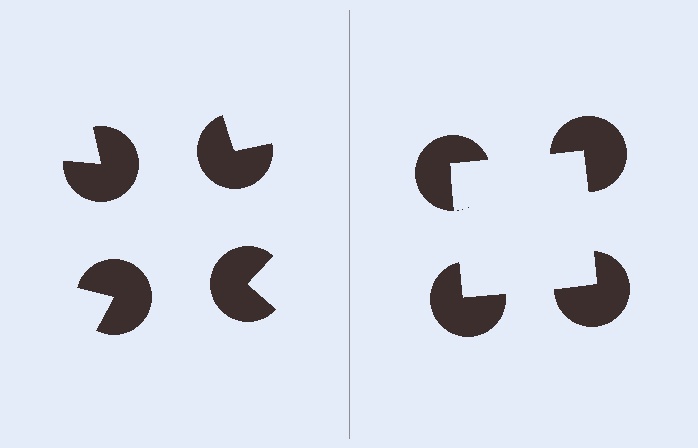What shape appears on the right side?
An illusory square.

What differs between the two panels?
The pac-man discs are positioned identically on both sides; only the wedge orientations differ. On the right they align to a square; on the left they are misaligned.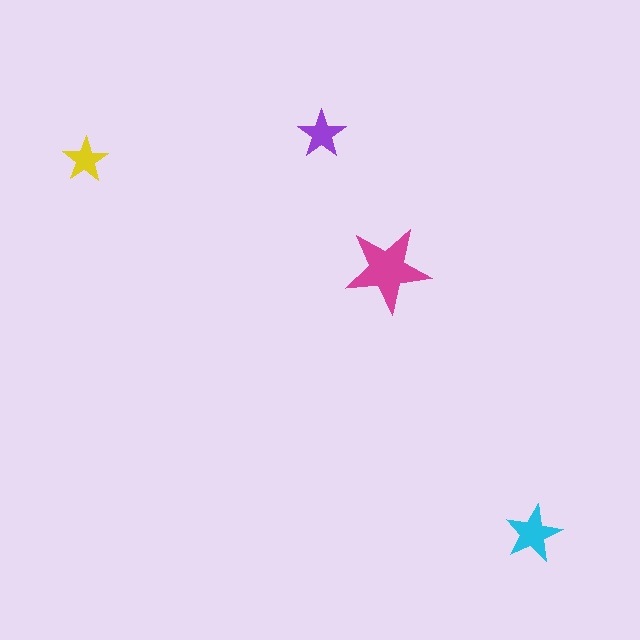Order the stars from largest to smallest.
the magenta one, the cyan one, the purple one, the yellow one.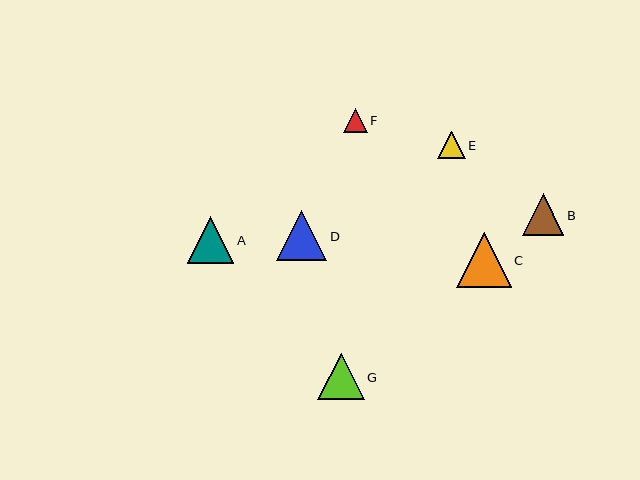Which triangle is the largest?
Triangle C is the largest with a size of approximately 55 pixels.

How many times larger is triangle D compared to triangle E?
Triangle D is approximately 1.8 times the size of triangle E.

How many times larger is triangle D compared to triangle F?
Triangle D is approximately 2.1 times the size of triangle F.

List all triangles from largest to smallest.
From largest to smallest: C, D, A, G, B, E, F.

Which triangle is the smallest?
Triangle F is the smallest with a size of approximately 24 pixels.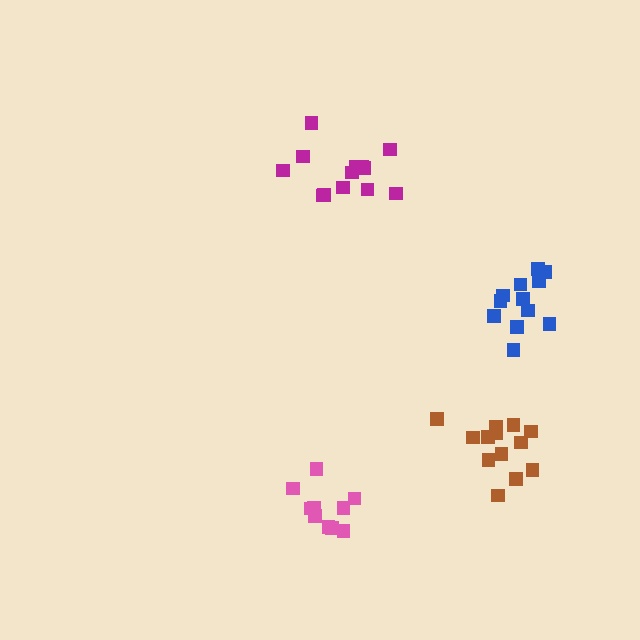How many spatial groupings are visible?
There are 4 spatial groupings.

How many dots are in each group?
Group 1: 13 dots, Group 2: 12 dots, Group 3: 10 dots, Group 4: 13 dots (48 total).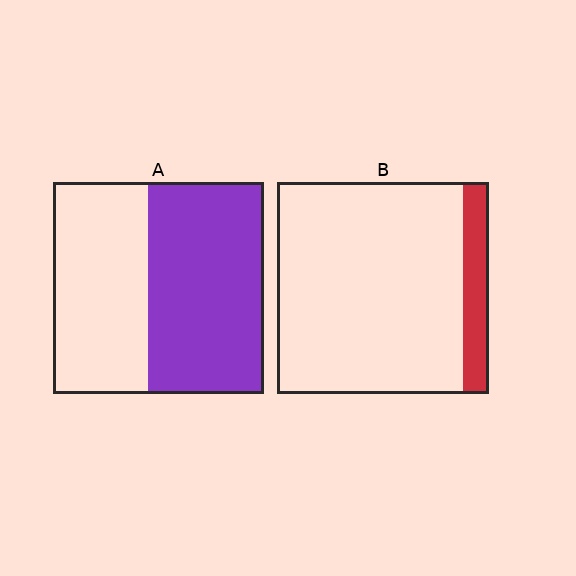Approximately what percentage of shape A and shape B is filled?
A is approximately 55% and B is approximately 10%.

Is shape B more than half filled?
No.